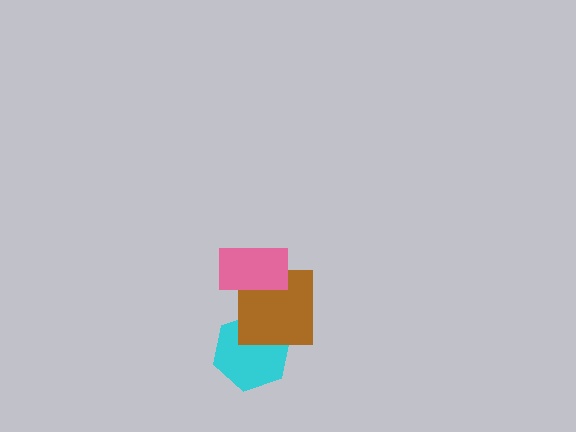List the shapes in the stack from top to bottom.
From top to bottom: the pink rectangle, the brown square, the cyan hexagon.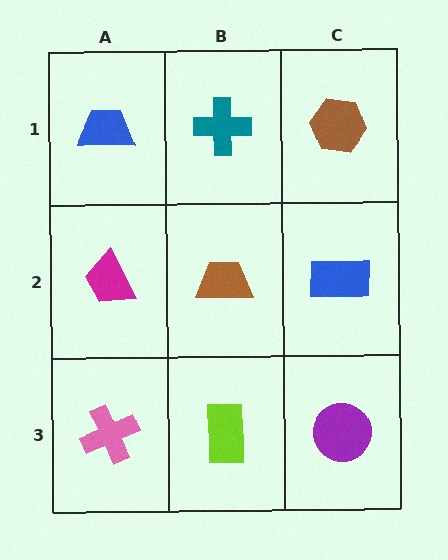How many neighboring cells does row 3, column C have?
2.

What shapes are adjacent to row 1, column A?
A magenta trapezoid (row 2, column A), a teal cross (row 1, column B).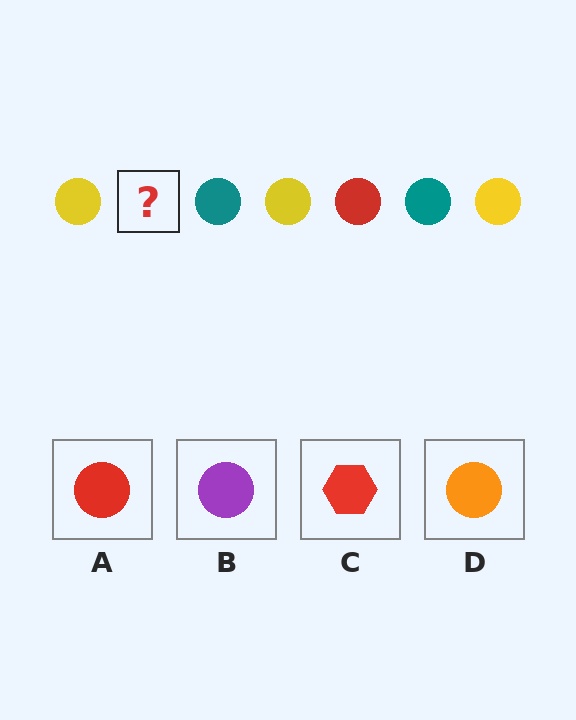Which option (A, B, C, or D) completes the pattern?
A.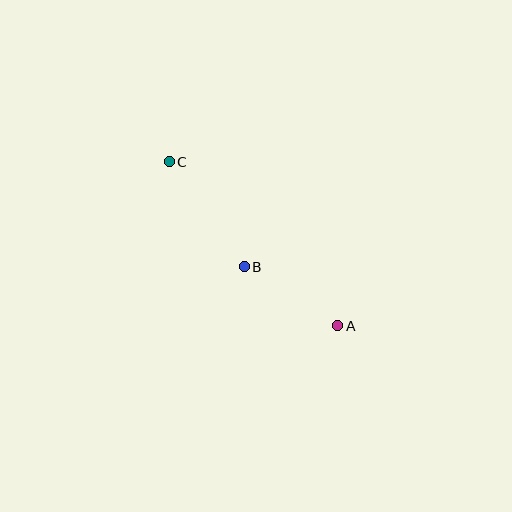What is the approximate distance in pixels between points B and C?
The distance between B and C is approximately 129 pixels.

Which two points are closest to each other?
Points A and B are closest to each other.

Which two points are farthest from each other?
Points A and C are farthest from each other.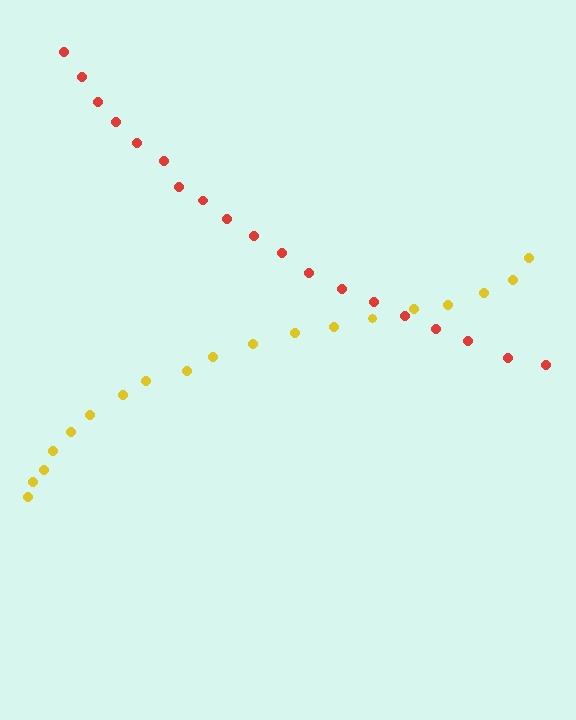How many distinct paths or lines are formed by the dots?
There are 2 distinct paths.